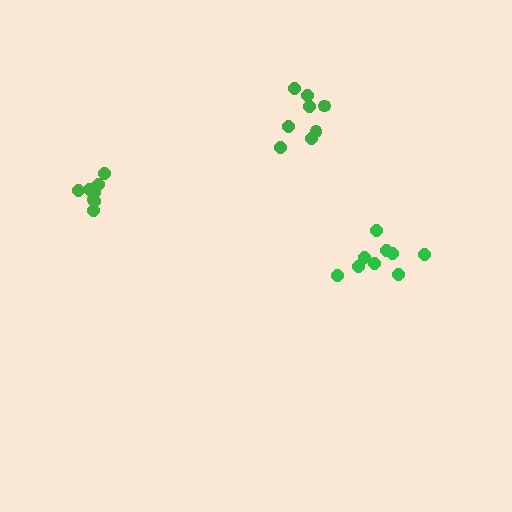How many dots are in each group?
Group 1: 8 dots, Group 2: 8 dots, Group 3: 9 dots (25 total).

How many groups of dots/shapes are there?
There are 3 groups.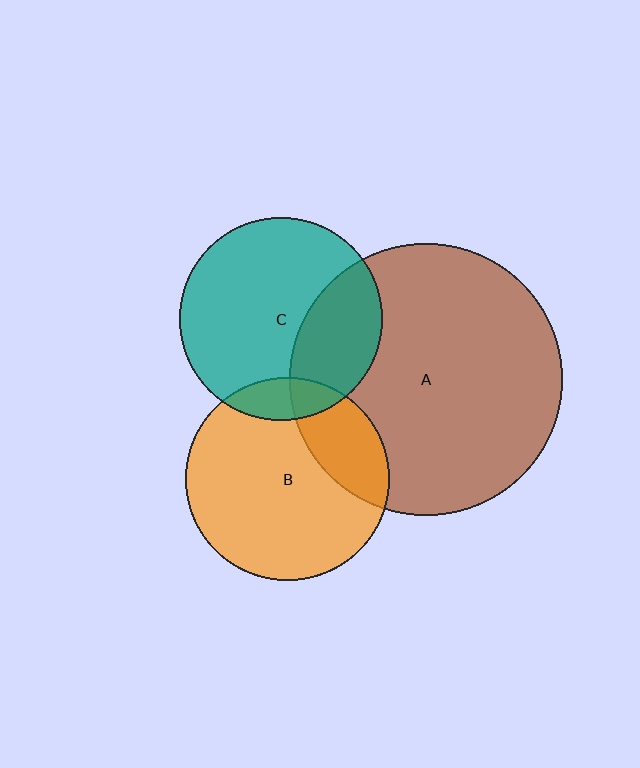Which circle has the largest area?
Circle A (brown).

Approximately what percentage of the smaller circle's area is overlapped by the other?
Approximately 25%.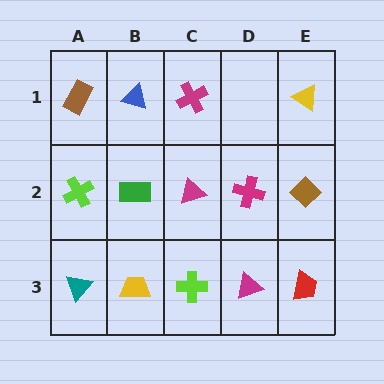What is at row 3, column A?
A teal triangle.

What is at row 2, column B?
A green rectangle.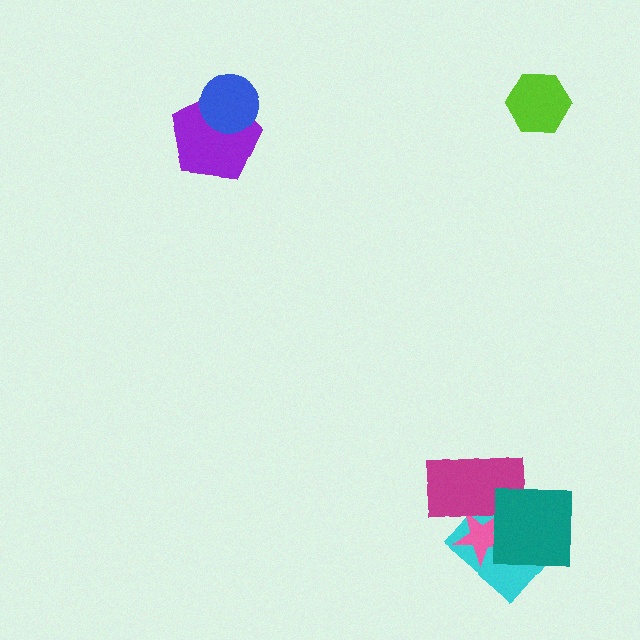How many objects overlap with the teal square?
3 objects overlap with the teal square.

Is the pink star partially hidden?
Yes, it is partially covered by another shape.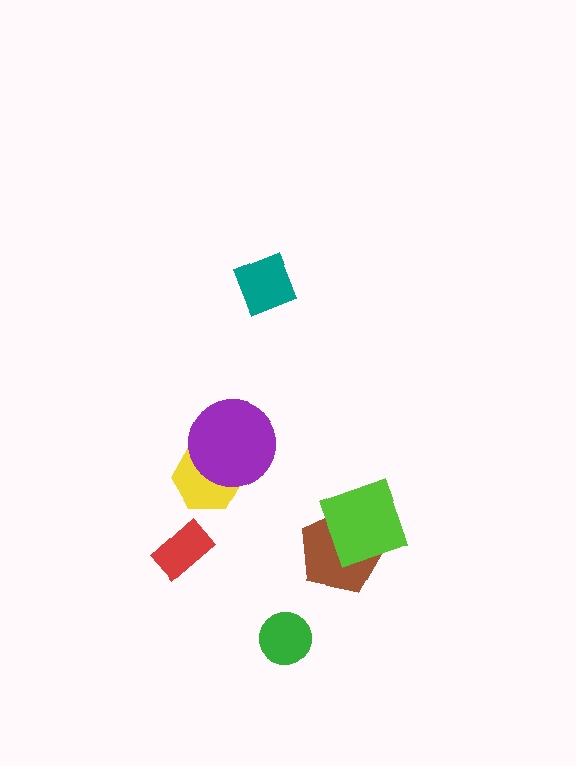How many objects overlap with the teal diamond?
0 objects overlap with the teal diamond.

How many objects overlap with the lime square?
1 object overlaps with the lime square.